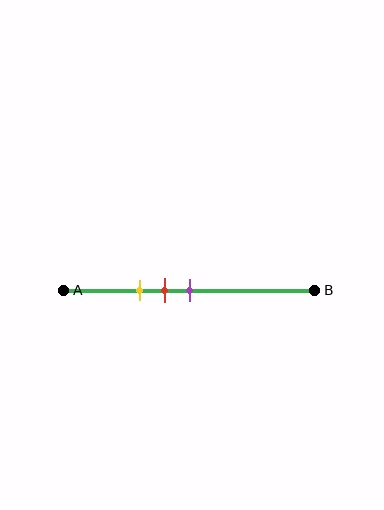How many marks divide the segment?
There are 3 marks dividing the segment.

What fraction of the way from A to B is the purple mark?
The purple mark is approximately 50% (0.5) of the way from A to B.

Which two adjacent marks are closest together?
The red and purple marks are the closest adjacent pair.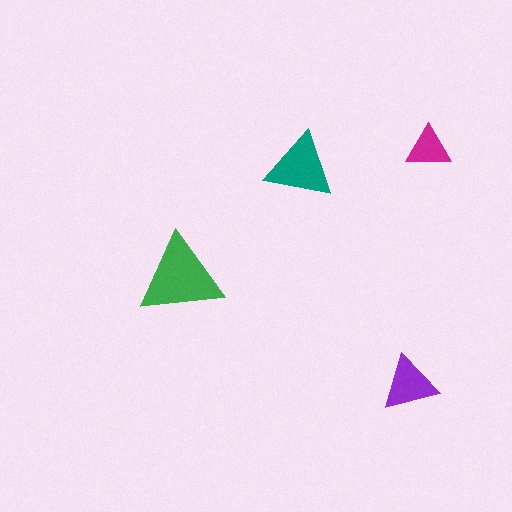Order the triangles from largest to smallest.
the green one, the teal one, the purple one, the magenta one.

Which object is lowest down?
The purple triangle is bottommost.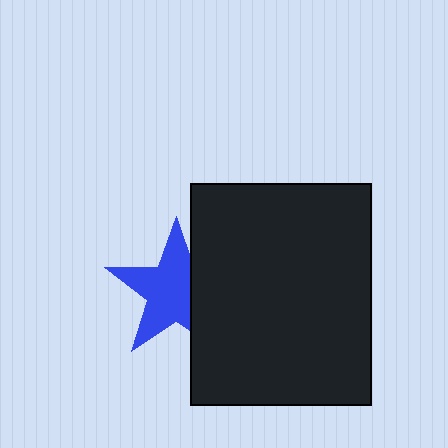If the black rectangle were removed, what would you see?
You would see the complete blue star.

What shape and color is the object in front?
The object in front is a black rectangle.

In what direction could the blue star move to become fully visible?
The blue star could move left. That would shift it out from behind the black rectangle entirely.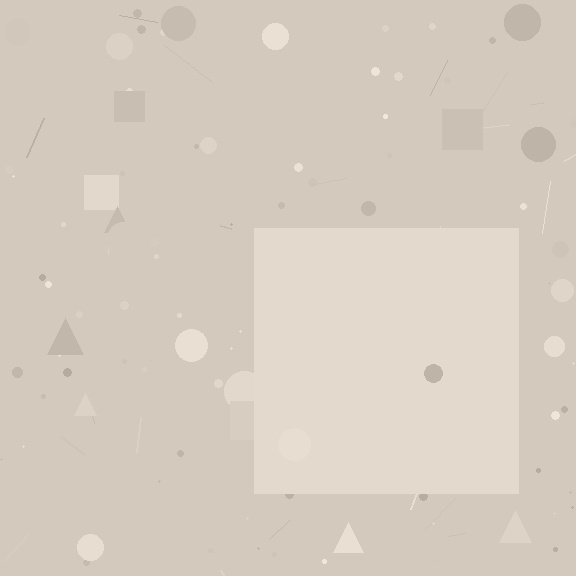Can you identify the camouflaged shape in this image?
The camouflaged shape is a square.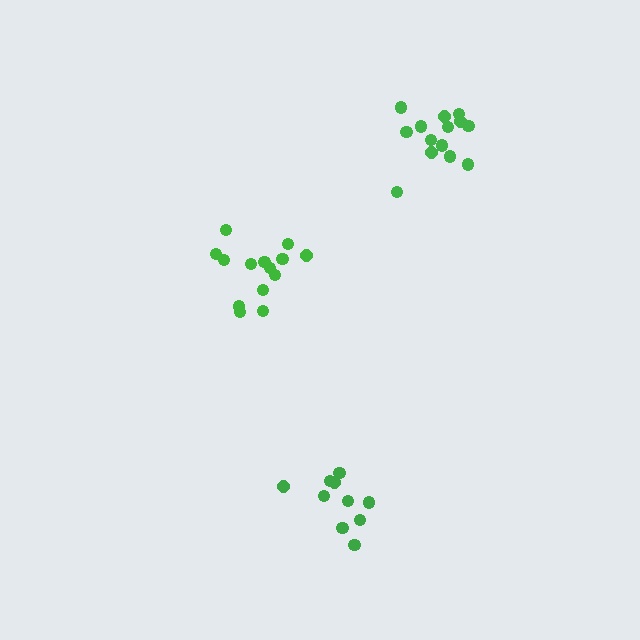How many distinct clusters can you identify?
There are 3 distinct clusters.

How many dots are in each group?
Group 1: 14 dots, Group 2: 10 dots, Group 3: 14 dots (38 total).